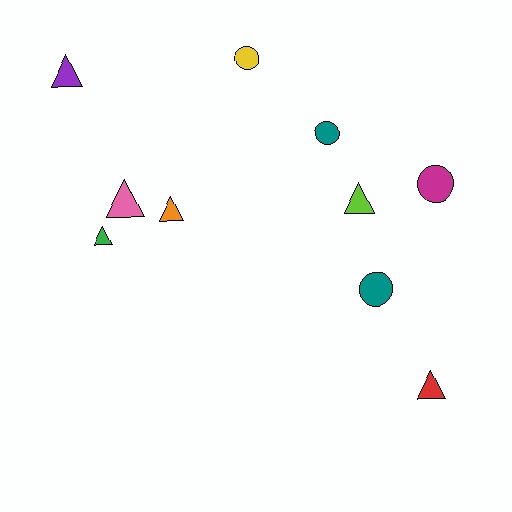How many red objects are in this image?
There is 1 red object.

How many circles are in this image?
There are 4 circles.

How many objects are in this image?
There are 10 objects.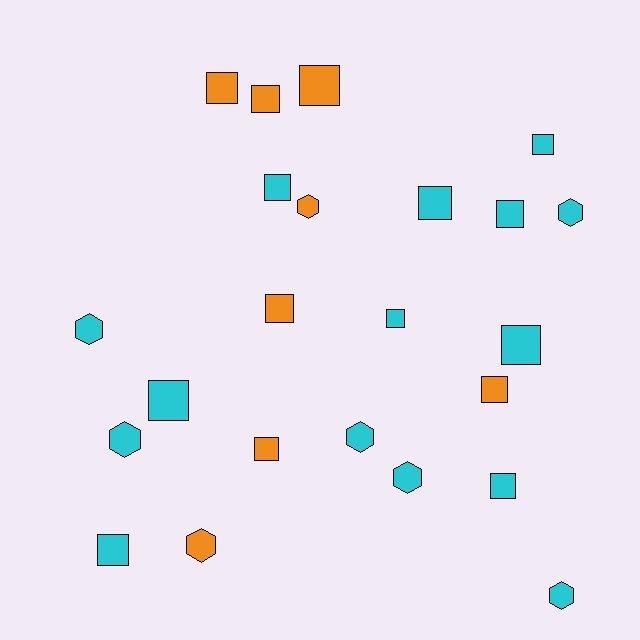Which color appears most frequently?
Cyan, with 15 objects.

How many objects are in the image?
There are 23 objects.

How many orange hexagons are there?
There are 2 orange hexagons.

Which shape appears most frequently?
Square, with 15 objects.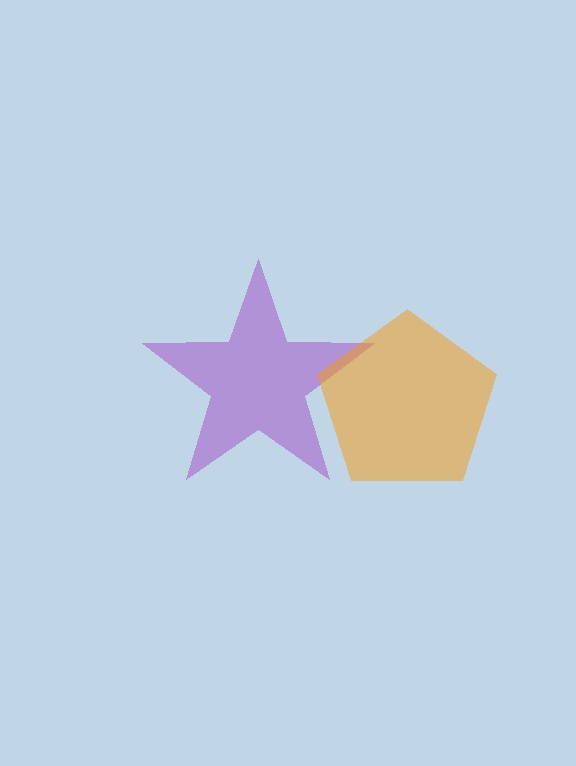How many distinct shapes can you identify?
There are 2 distinct shapes: a purple star, an orange pentagon.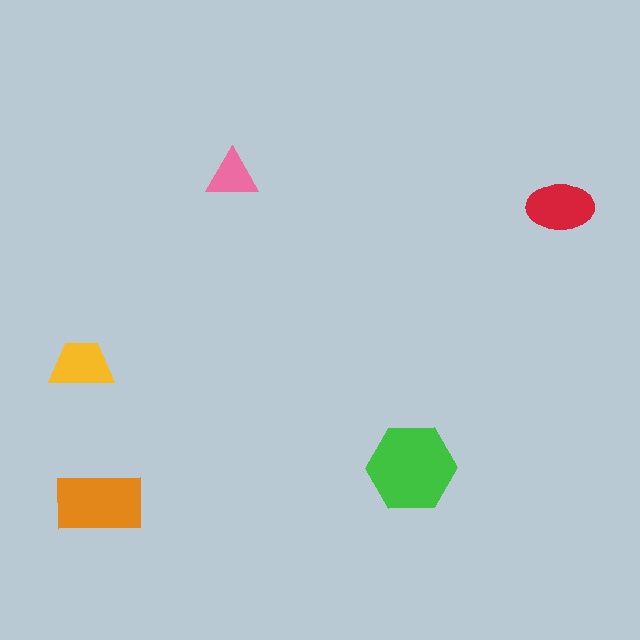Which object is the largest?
The green hexagon.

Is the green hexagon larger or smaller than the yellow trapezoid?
Larger.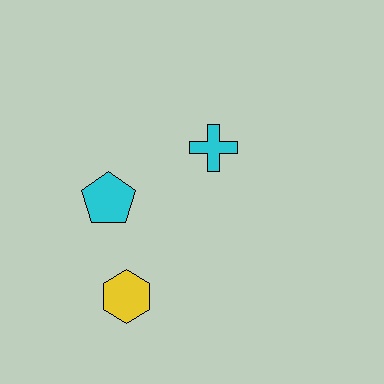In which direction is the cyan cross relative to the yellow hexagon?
The cyan cross is above the yellow hexagon.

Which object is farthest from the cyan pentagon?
The cyan cross is farthest from the cyan pentagon.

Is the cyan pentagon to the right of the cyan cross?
No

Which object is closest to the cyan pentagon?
The yellow hexagon is closest to the cyan pentagon.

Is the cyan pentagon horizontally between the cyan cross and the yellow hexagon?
No